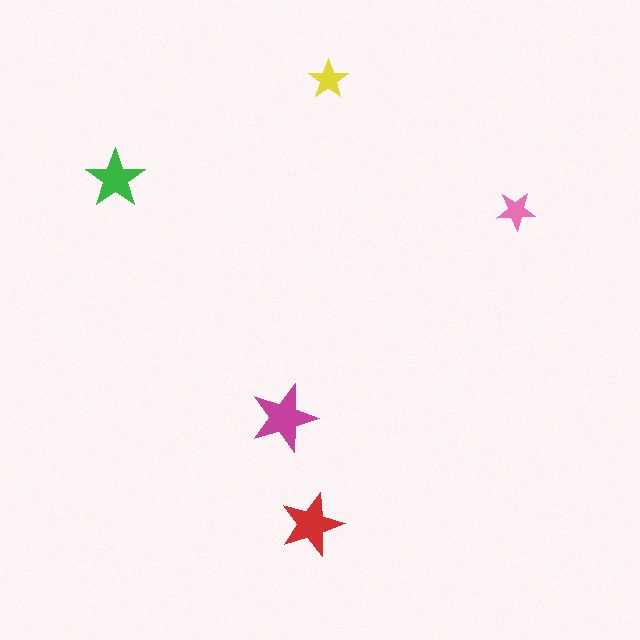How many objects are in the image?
There are 5 objects in the image.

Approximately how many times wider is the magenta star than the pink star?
About 2 times wider.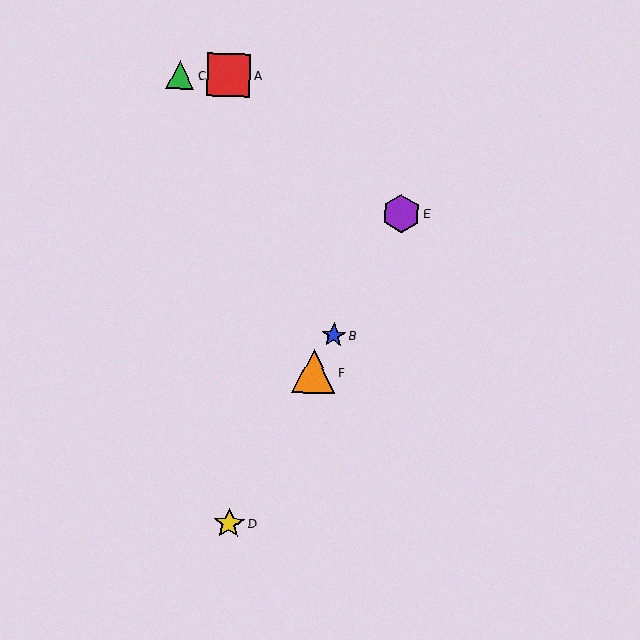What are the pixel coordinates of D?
Object D is at (229, 524).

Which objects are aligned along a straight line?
Objects B, D, E, F are aligned along a straight line.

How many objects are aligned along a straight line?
4 objects (B, D, E, F) are aligned along a straight line.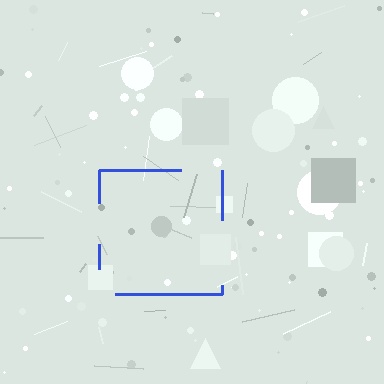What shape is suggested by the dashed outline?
The dashed outline suggests a square.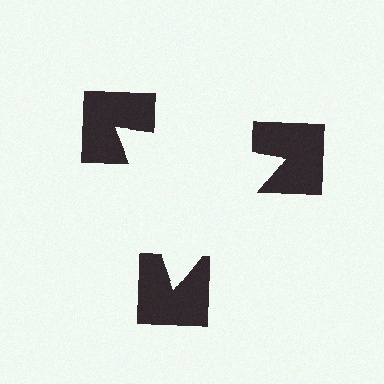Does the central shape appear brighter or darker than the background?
It typically appears slightly brighter than the background, even though no actual brightness change is drawn.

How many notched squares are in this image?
There are 3 — one at each vertex of the illusory triangle.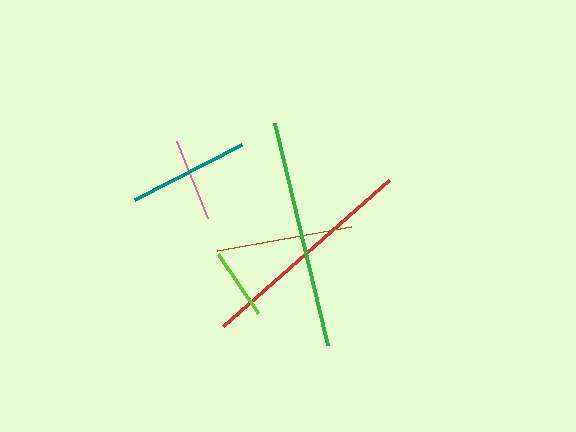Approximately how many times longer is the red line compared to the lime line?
The red line is approximately 3.1 times the length of the lime line.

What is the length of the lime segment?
The lime segment is approximately 72 pixels long.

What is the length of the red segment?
The red segment is approximately 221 pixels long.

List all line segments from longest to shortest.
From longest to shortest: green, red, brown, teal, pink, lime.